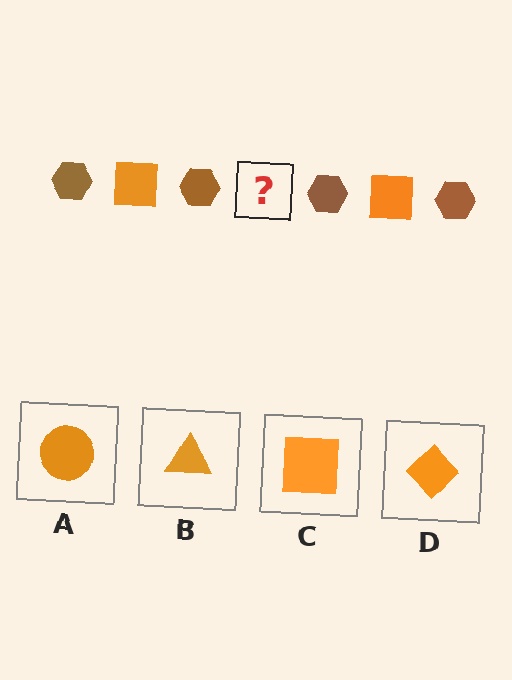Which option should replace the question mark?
Option C.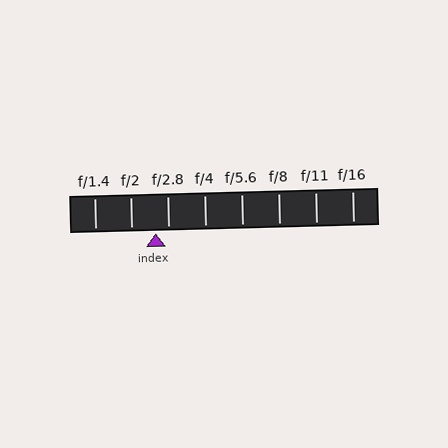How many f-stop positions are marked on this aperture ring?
There are 8 f-stop positions marked.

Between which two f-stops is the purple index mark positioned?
The index mark is between f/2 and f/2.8.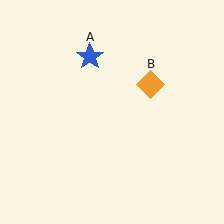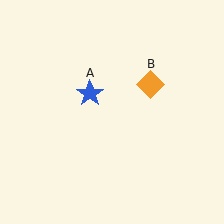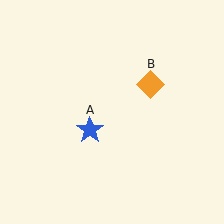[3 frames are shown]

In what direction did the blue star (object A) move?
The blue star (object A) moved down.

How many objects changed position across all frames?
1 object changed position: blue star (object A).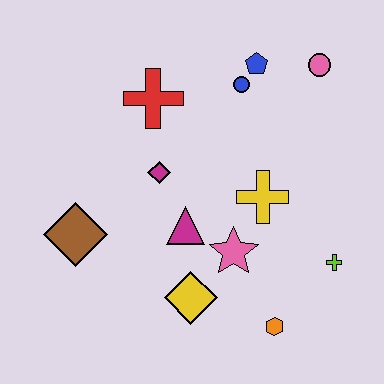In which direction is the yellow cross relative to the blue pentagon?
The yellow cross is below the blue pentagon.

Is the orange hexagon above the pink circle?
No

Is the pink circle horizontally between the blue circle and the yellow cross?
No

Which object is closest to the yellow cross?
The pink star is closest to the yellow cross.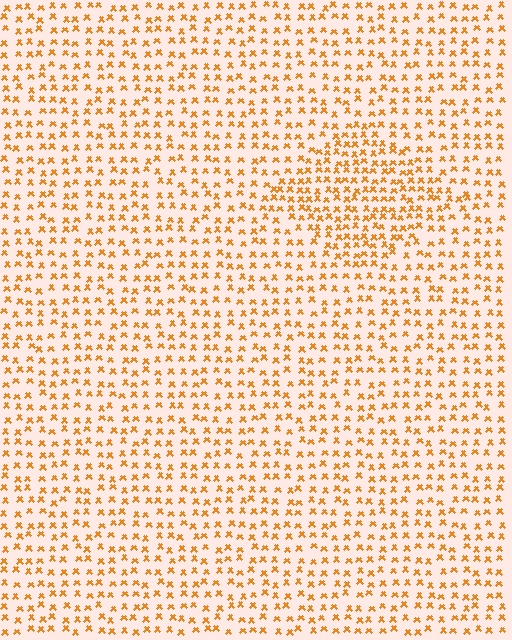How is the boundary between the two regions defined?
The boundary is defined by a change in element density (approximately 1.6x ratio). All elements are the same color, size, and shape.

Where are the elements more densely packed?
The elements are more densely packed inside the diamond boundary.